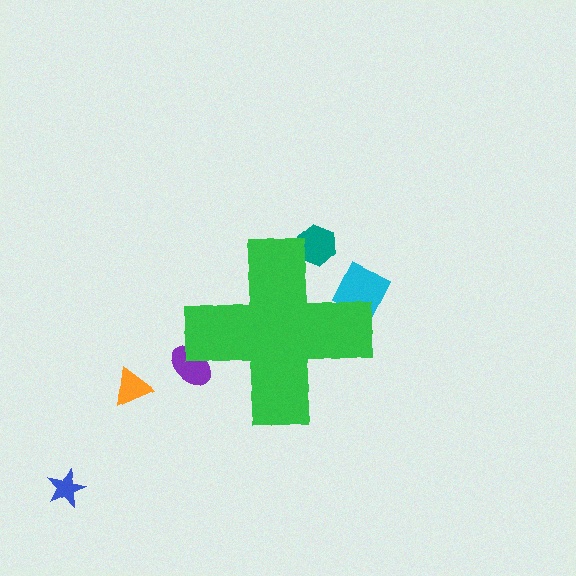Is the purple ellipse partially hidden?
Yes, the purple ellipse is partially hidden behind the green cross.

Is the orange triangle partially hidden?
No, the orange triangle is fully visible.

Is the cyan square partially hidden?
Yes, the cyan square is partially hidden behind the green cross.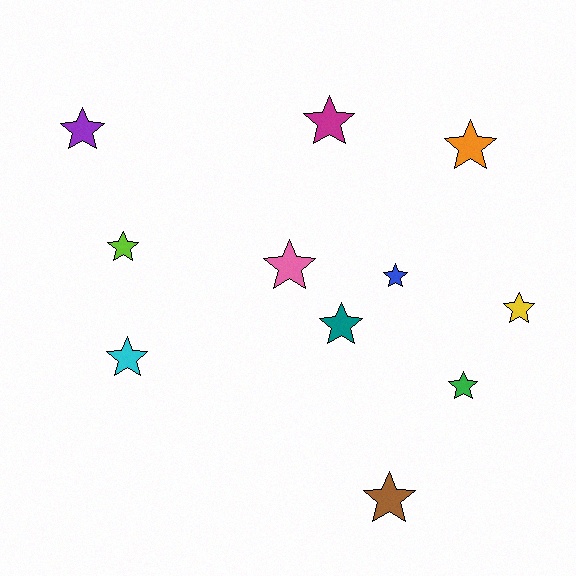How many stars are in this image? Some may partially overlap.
There are 11 stars.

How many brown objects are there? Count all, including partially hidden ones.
There is 1 brown object.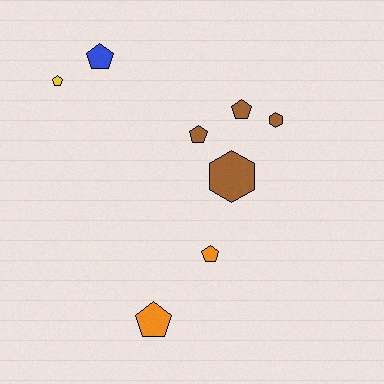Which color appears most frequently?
Brown, with 4 objects.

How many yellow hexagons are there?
There are no yellow hexagons.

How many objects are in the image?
There are 8 objects.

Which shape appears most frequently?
Pentagon, with 6 objects.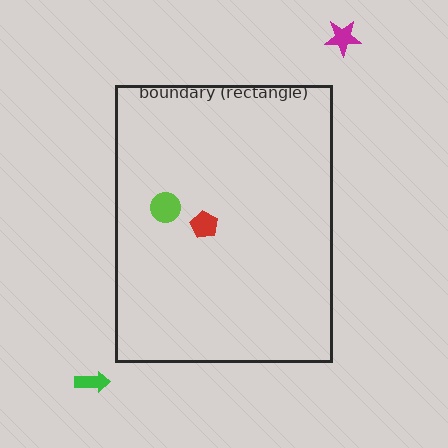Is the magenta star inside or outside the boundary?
Outside.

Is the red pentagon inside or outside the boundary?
Inside.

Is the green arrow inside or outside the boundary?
Outside.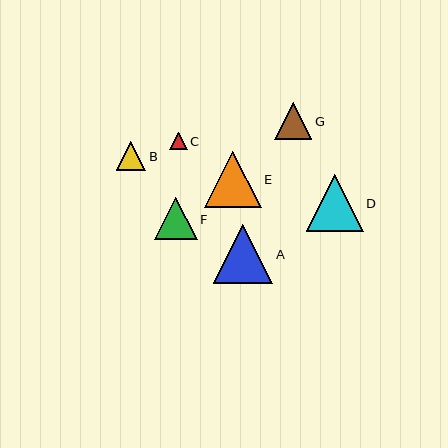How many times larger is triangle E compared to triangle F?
Triangle E is approximately 1.3 times the size of triangle F.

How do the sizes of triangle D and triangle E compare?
Triangle D and triangle E are approximately the same size.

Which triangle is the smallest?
Triangle C is the smallest with a size of approximately 18 pixels.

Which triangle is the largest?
Triangle A is the largest with a size of approximately 60 pixels.